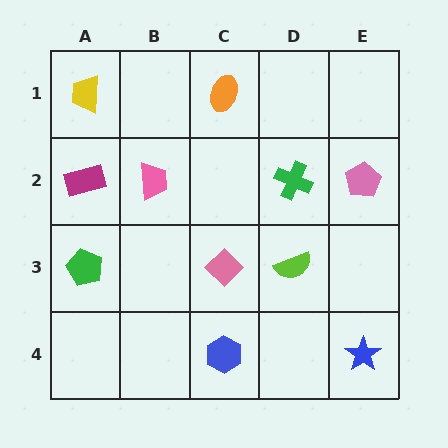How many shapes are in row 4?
2 shapes.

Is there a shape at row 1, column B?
No, that cell is empty.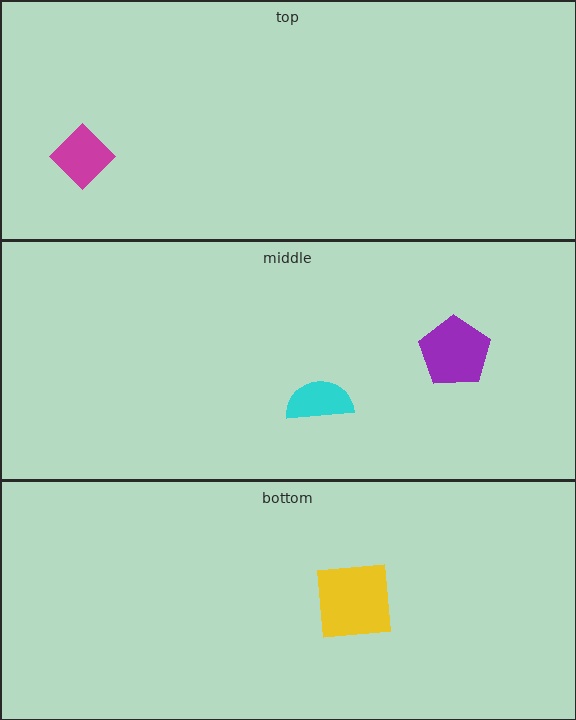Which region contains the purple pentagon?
The middle region.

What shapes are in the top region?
The magenta diamond.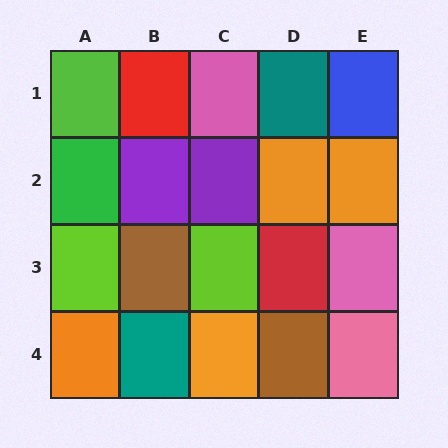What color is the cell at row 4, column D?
Brown.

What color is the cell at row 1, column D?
Teal.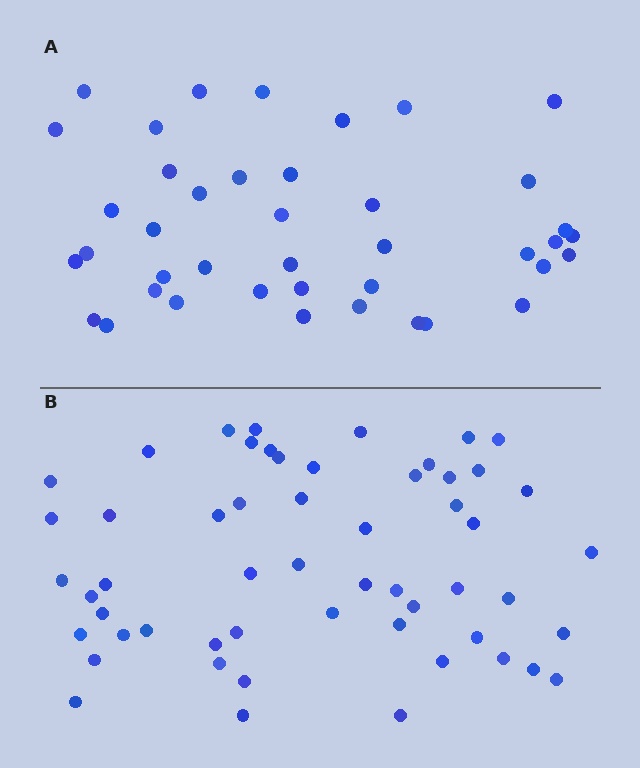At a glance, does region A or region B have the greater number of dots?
Region B (the bottom region) has more dots.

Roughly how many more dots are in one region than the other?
Region B has approximately 15 more dots than region A.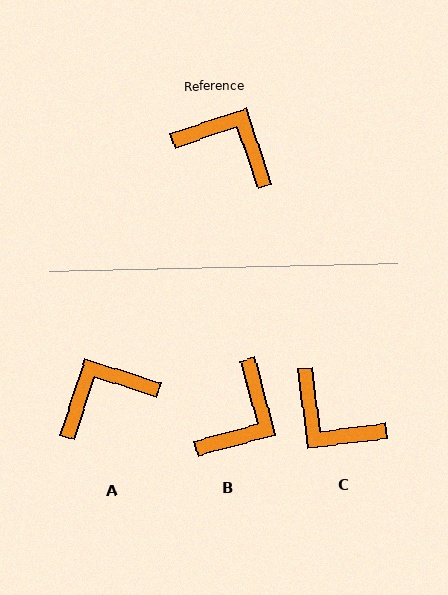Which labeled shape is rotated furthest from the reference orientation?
C, about 169 degrees away.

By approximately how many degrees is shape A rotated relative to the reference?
Approximately 53 degrees counter-clockwise.